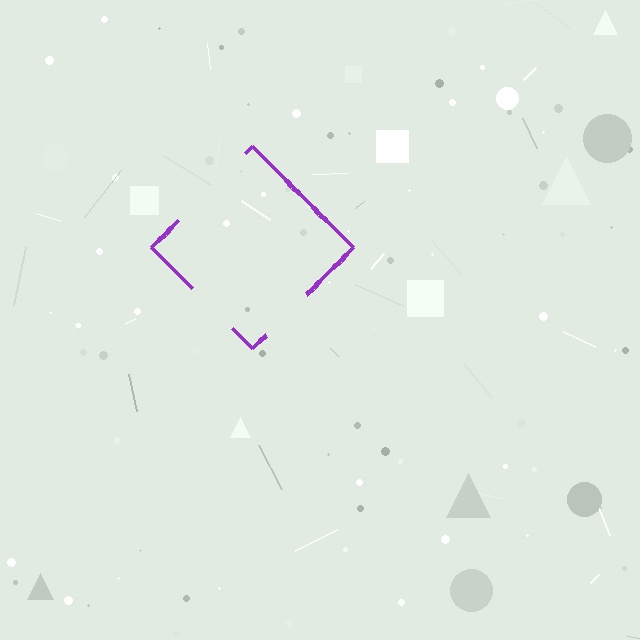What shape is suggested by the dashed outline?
The dashed outline suggests a diamond.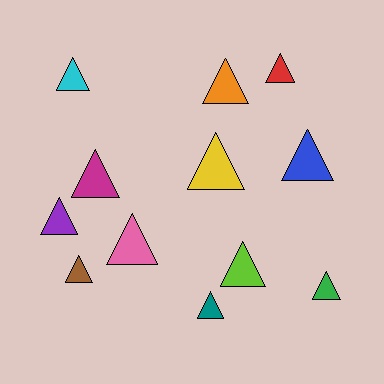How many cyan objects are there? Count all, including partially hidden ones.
There is 1 cyan object.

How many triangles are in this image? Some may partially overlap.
There are 12 triangles.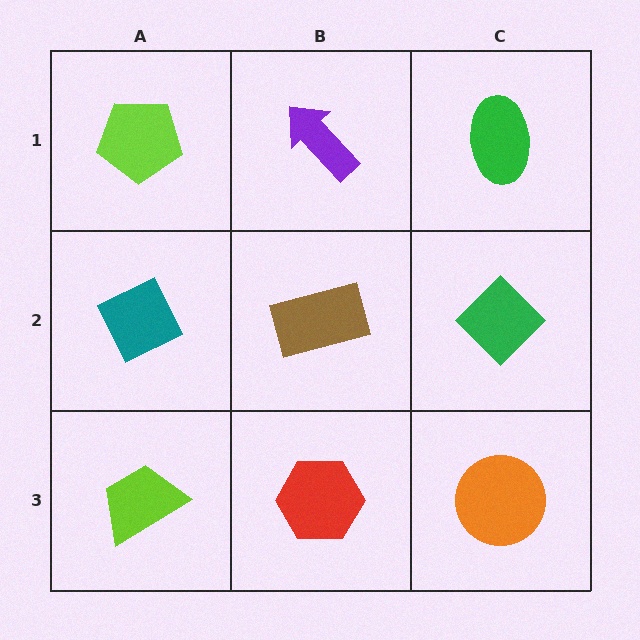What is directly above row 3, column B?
A brown rectangle.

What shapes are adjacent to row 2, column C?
A green ellipse (row 1, column C), an orange circle (row 3, column C), a brown rectangle (row 2, column B).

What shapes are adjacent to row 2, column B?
A purple arrow (row 1, column B), a red hexagon (row 3, column B), a teal diamond (row 2, column A), a green diamond (row 2, column C).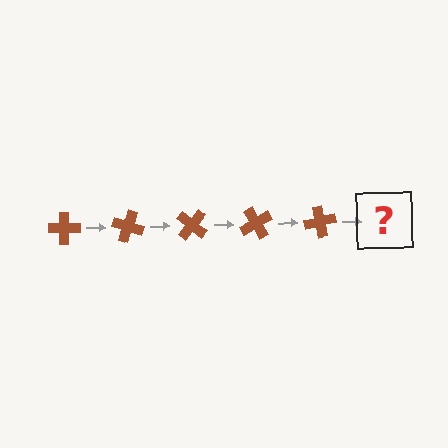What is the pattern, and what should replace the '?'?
The pattern is that the cross rotates 20 degrees each step. The '?' should be a brown cross rotated 100 degrees.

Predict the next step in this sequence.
The next step is a brown cross rotated 100 degrees.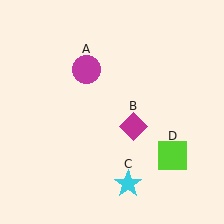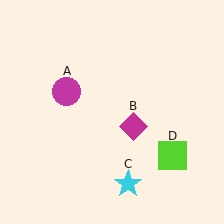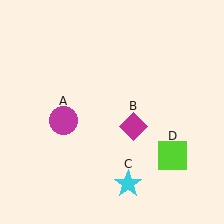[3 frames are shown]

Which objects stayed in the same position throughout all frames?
Magenta diamond (object B) and cyan star (object C) and lime square (object D) remained stationary.